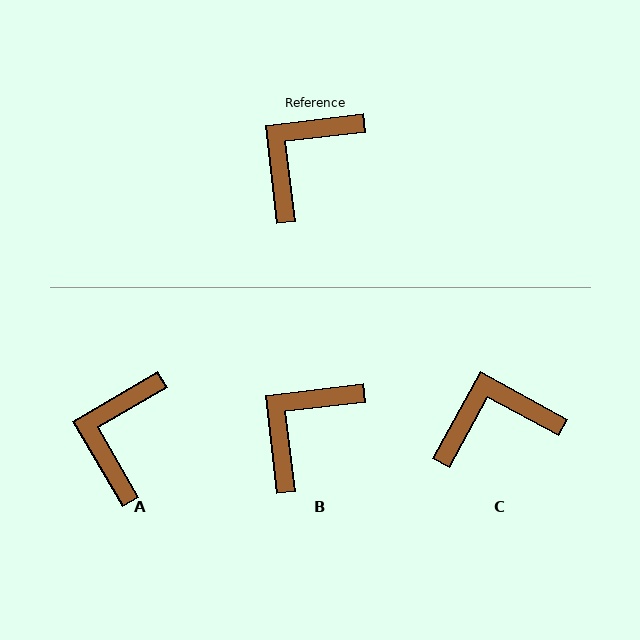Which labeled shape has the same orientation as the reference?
B.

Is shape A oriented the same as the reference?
No, it is off by about 24 degrees.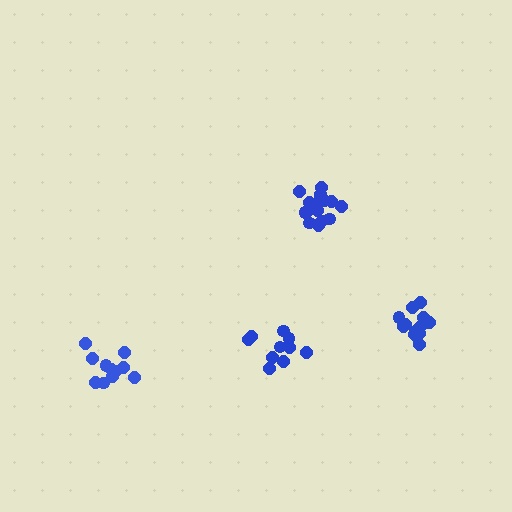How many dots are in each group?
Group 1: 16 dots, Group 2: 14 dots, Group 3: 11 dots, Group 4: 10 dots (51 total).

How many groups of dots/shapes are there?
There are 4 groups.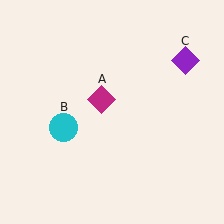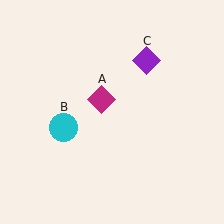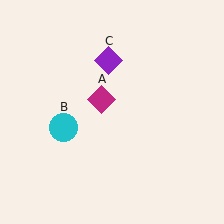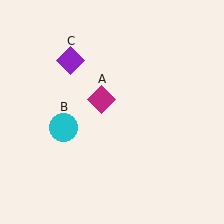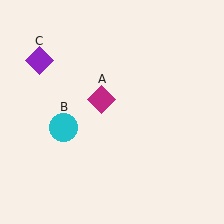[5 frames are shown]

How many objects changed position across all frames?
1 object changed position: purple diamond (object C).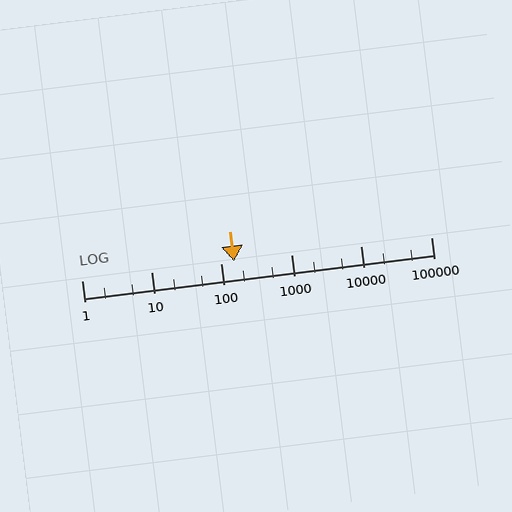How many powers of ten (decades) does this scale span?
The scale spans 5 decades, from 1 to 100000.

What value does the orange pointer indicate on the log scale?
The pointer indicates approximately 150.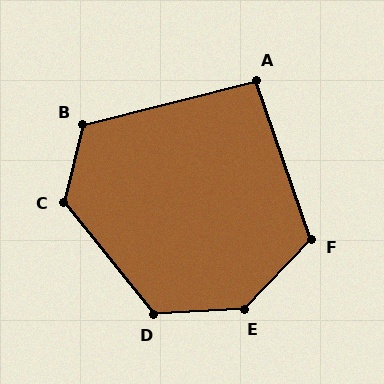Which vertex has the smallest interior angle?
A, at approximately 95 degrees.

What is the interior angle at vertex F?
Approximately 117 degrees (obtuse).